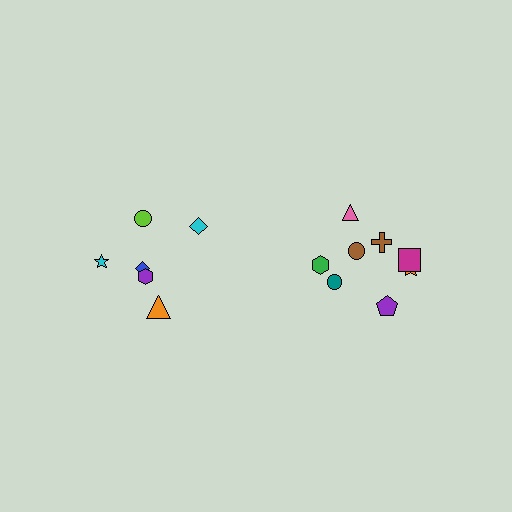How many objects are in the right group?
There are 8 objects.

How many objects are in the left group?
There are 6 objects.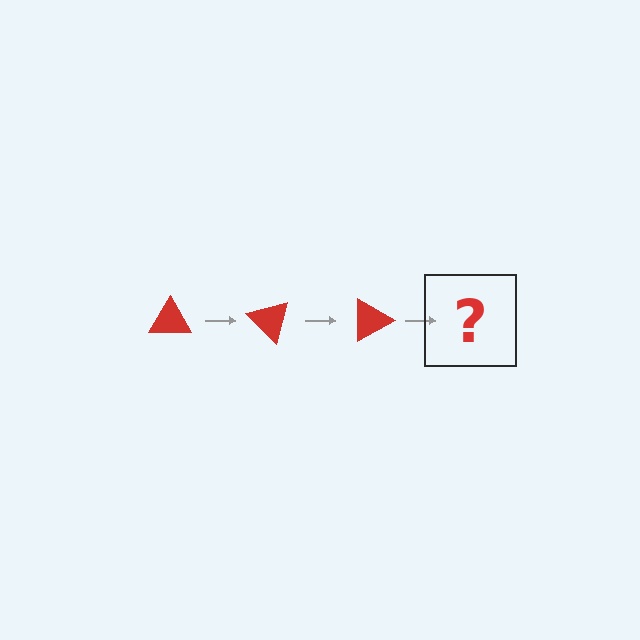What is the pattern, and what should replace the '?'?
The pattern is that the triangle rotates 45 degrees each step. The '?' should be a red triangle rotated 135 degrees.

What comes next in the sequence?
The next element should be a red triangle rotated 135 degrees.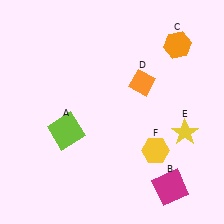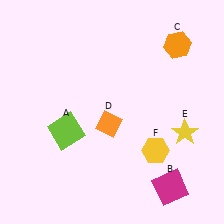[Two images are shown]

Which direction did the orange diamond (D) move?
The orange diamond (D) moved down.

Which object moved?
The orange diamond (D) moved down.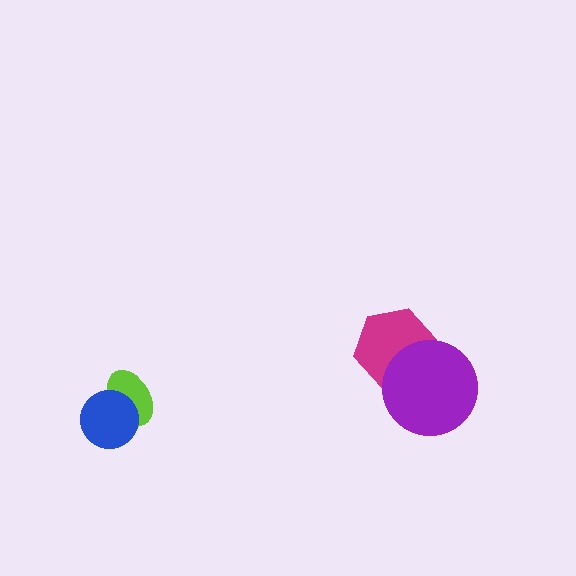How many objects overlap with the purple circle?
1 object overlaps with the purple circle.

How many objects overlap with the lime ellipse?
1 object overlaps with the lime ellipse.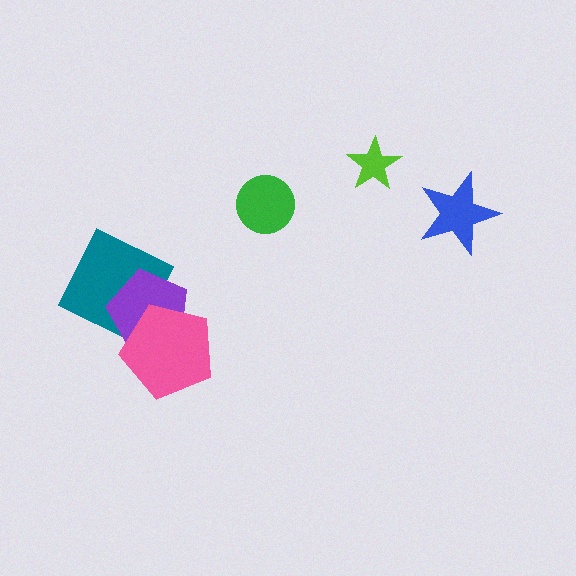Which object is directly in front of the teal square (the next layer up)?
The purple pentagon is directly in front of the teal square.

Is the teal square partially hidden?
Yes, it is partially covered by another shape.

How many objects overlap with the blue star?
0 objects overlap with the blue star.